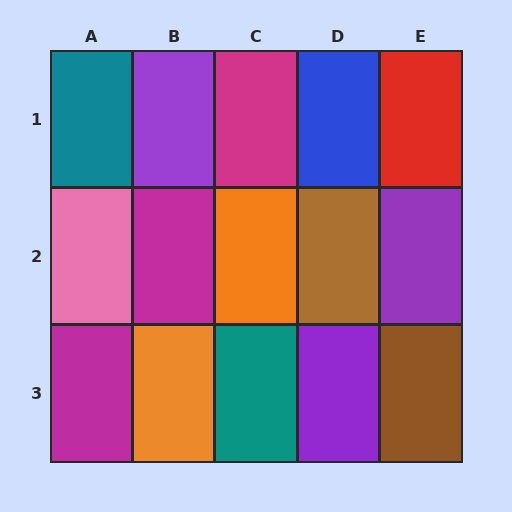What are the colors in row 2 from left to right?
Pink, magenta, orange, brown, purple.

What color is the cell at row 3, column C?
Teal.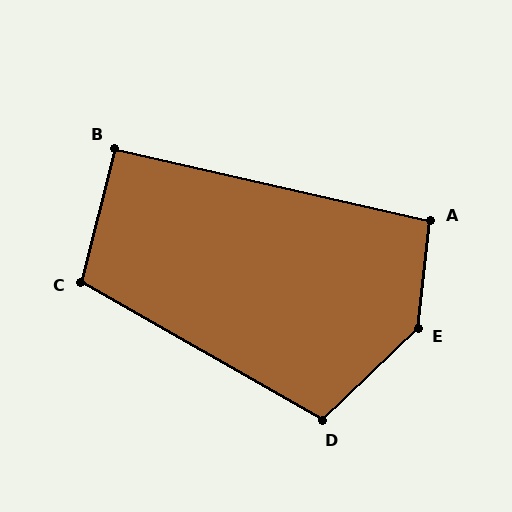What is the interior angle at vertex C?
Approximately 105 degrees (obtuse).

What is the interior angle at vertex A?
Approximately 97 degrees (obtuse).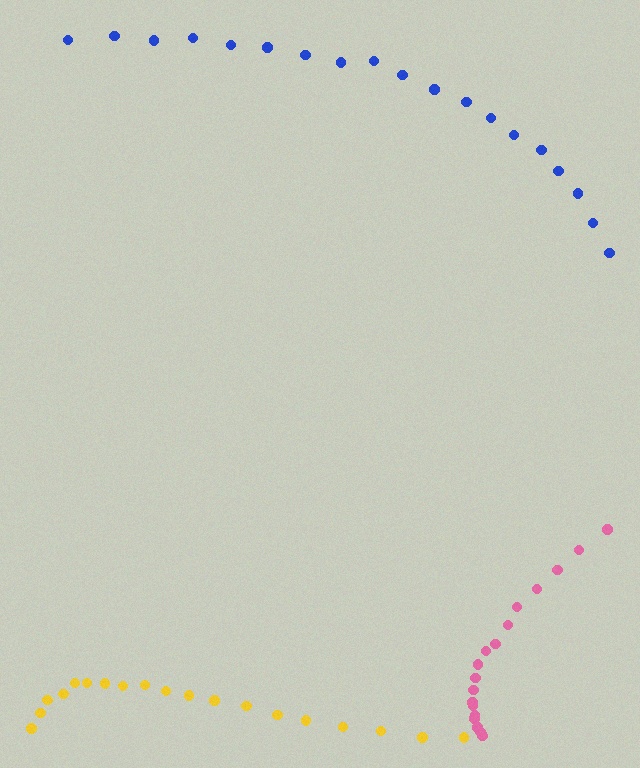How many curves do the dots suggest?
There are 3 distinct paths.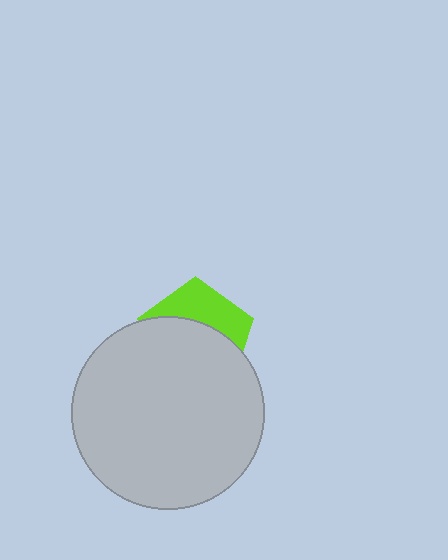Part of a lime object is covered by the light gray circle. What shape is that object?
It is a pentagon.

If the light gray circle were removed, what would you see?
You would see the complete lime pentagon.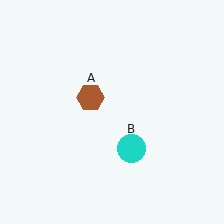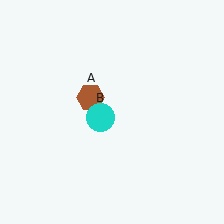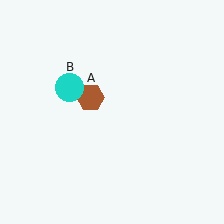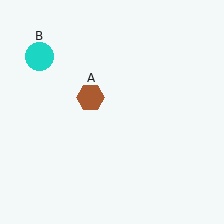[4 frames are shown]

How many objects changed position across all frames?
1 object changed position: cyan circle (object B).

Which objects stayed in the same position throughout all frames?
Brown hexagon (object A) remained stationary.